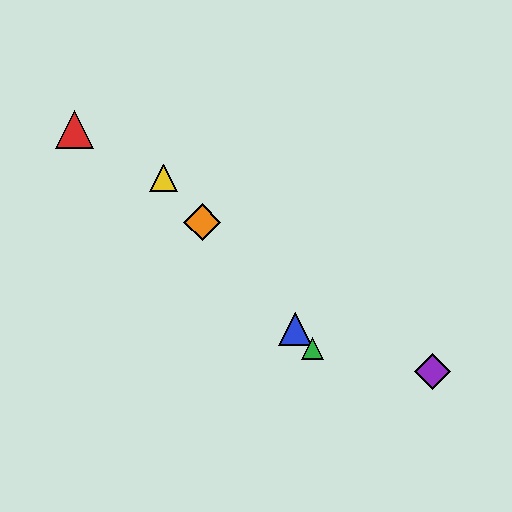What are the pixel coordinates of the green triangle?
The green triangle is at (312, 348).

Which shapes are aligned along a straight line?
The blue triangle, the green triangle, the yellow triangle, the orange diamond are aligned along a straight line.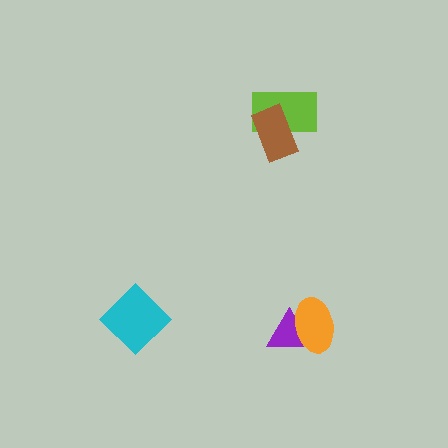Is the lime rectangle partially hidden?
Yes, it is partially covered by another shape.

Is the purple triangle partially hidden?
Yes, it is partially covered by another shape.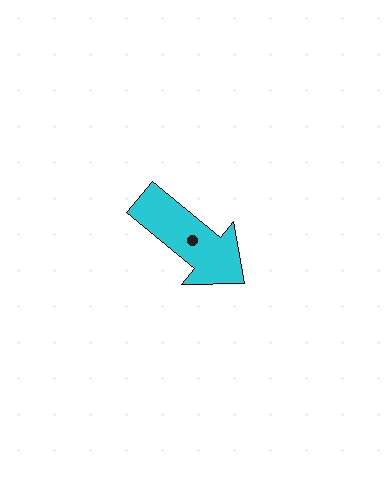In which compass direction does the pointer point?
Southeast.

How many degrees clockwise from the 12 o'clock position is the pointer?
Approximately 130 degrees.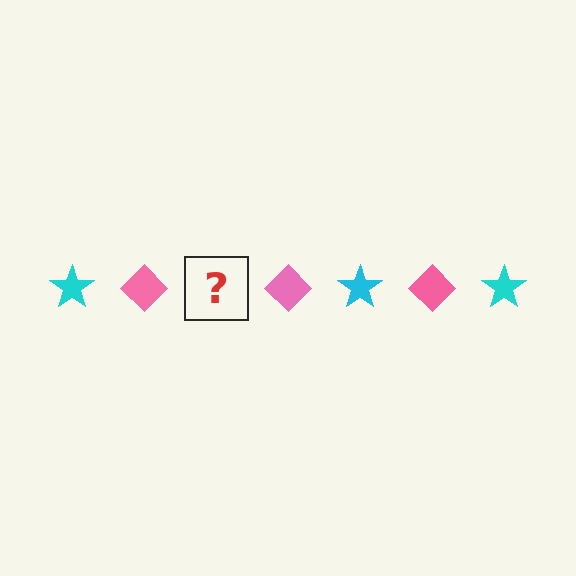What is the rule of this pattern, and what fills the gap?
The rule is that the pattern alternates between cyan star and pink diamond. The gap should be filled with a cyan star.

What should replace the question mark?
The question mark should be replaced with a cyan star.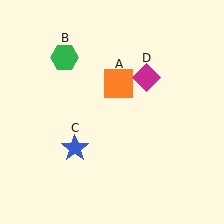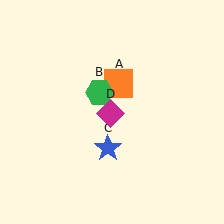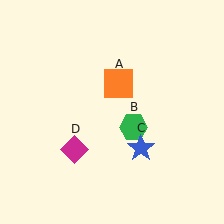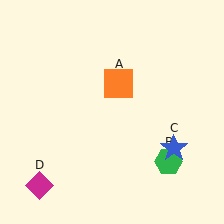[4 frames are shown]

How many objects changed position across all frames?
3 objects changed position: green hexagon (object B), blue star (object C), magenta diamond (object D).